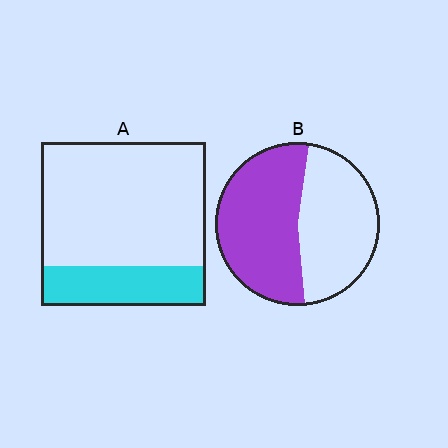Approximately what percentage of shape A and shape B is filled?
A is approximately 25% and B is approximately 55%.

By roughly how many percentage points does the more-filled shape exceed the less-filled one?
By roughly 30 percentage points (B over A).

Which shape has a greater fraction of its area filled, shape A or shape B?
Shape B.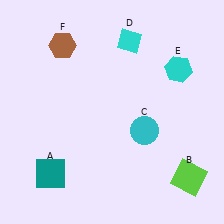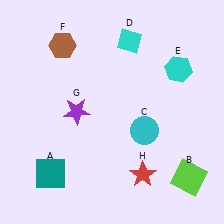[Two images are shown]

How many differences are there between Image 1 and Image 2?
There are 2 differences between the two images.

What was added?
A purple star (G), a red star (H) were added in Image 2.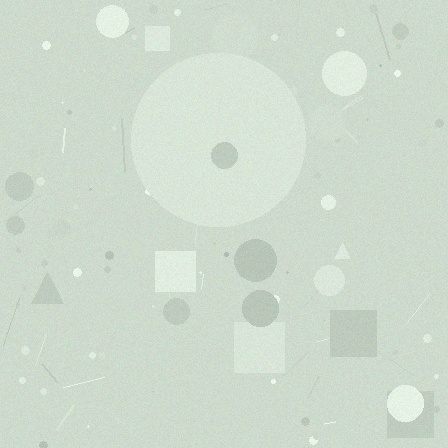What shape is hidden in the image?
A circle is hidden in the image.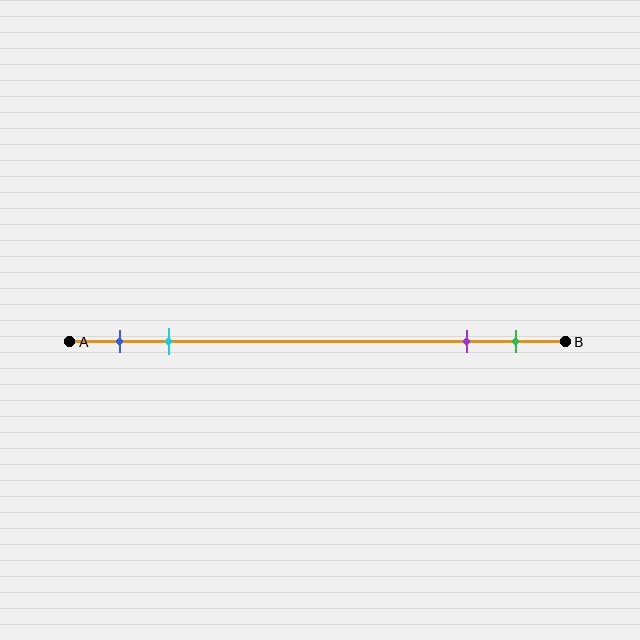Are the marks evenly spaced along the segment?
No, the marks are not evenly spaced.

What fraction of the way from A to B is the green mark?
The green mark is approximately 90% (0.9) of the way from A to B.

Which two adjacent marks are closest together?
The purple and green marks are the closest adjacent pair.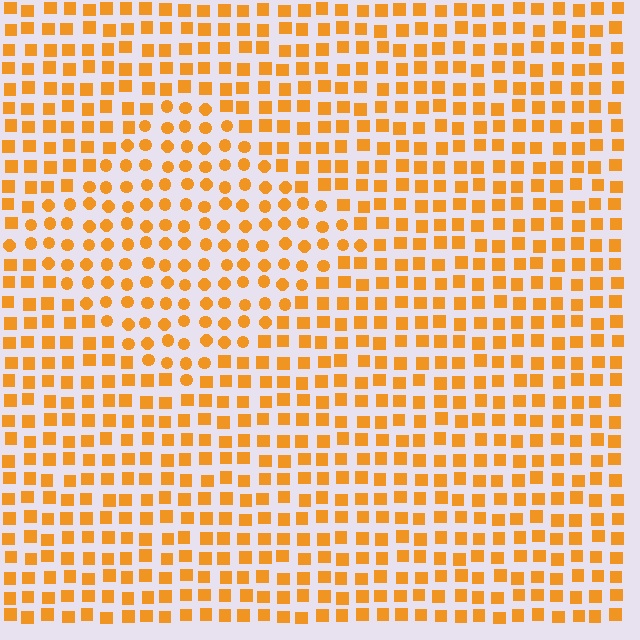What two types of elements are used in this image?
The image uses circles inside the diamond region and squares outside it.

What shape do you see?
I see a diamond.